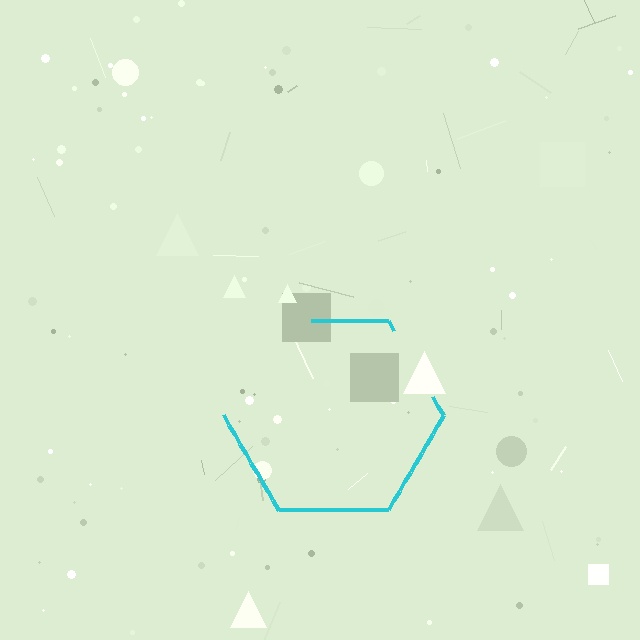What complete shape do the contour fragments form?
The contour fragments form a hexagon.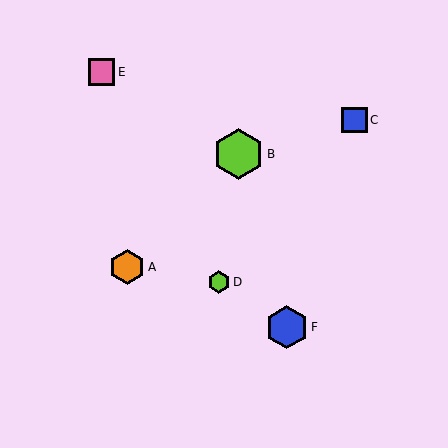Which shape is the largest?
The lime hexagon (labeled B) is the largest.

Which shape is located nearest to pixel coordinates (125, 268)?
The orange hexagon (labeled A) at (127, 267) is nearest to that location.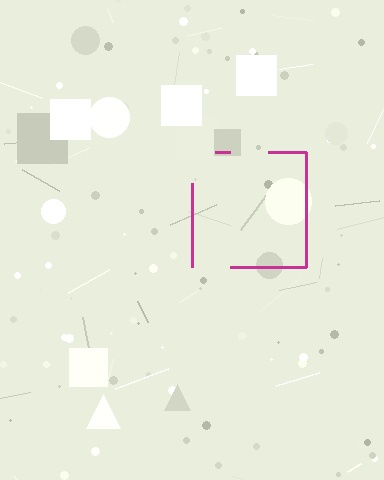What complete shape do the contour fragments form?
The contour fragments form a square.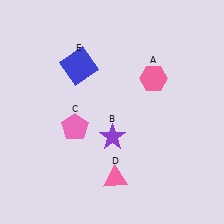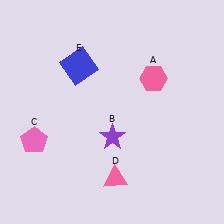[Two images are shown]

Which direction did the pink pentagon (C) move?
The pink pentagon (C) moved left.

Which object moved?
The pink pentagon (C) moved left.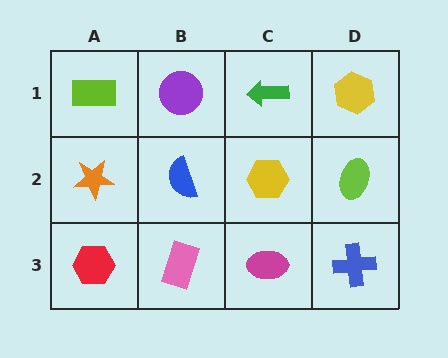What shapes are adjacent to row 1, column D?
A lime ellipse (row 2, column D), a green arrow (row 1, column C).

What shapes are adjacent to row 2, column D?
A yellow hexagon (row 1, column D), a blue cross (row 3, column D), a yellow hexagon (row 2, column C).